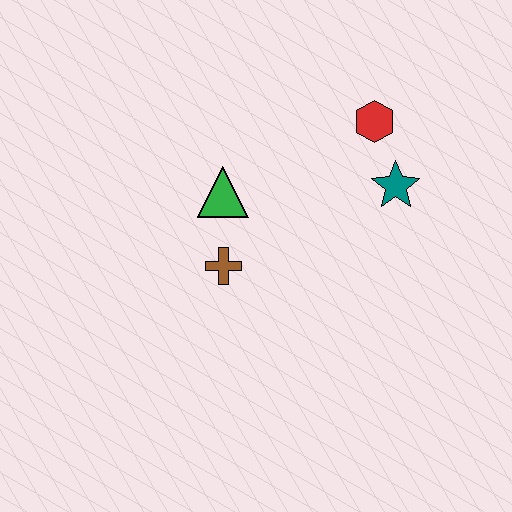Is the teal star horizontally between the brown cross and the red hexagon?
No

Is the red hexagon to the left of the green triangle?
No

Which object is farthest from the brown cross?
The red hexagon is farthest from the brown cross.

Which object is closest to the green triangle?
The brown cross is closest to the green triangle.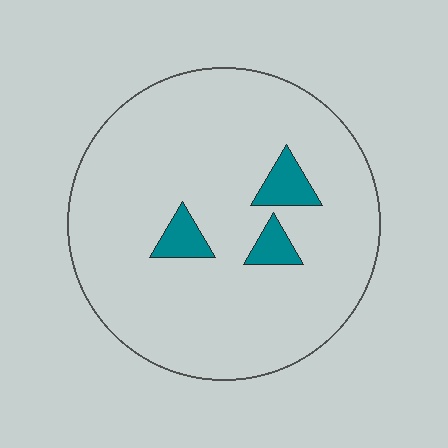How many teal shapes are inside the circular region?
3.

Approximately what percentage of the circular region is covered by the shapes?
Approximately 10%.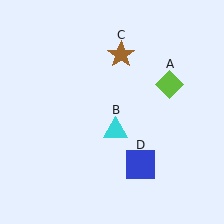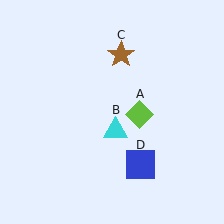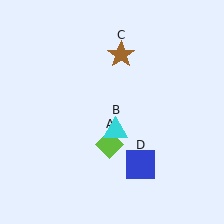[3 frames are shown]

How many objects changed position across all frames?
1 object changed position: lime diamond (object A).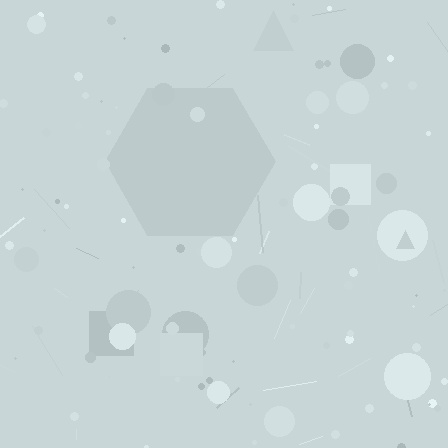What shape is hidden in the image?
A hexagon is hidden in the image.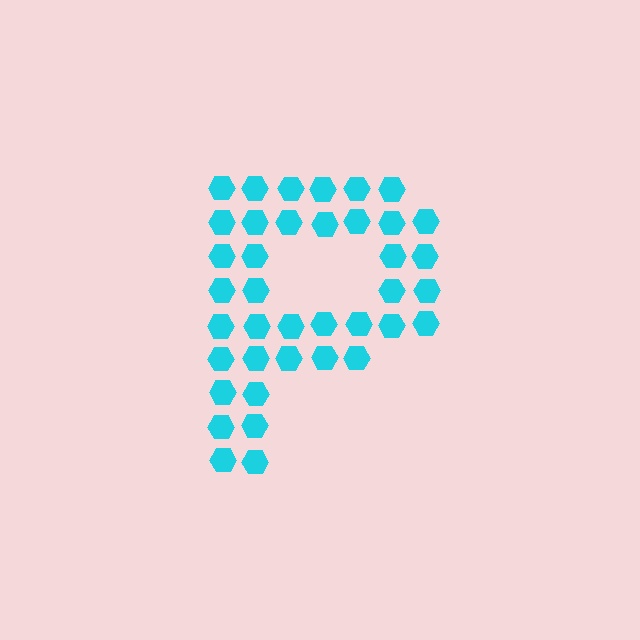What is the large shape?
The large shape is the letter P.